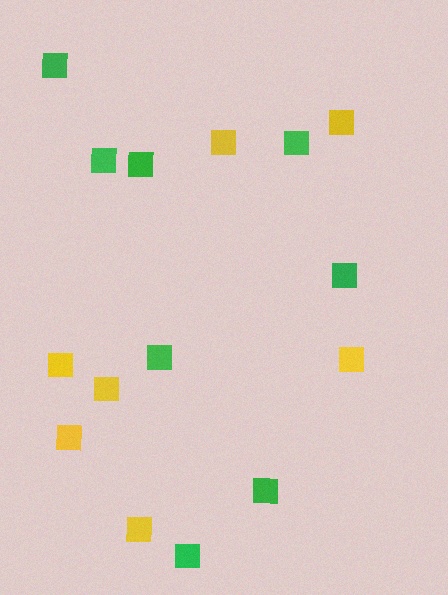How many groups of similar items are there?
There are 2 groups: one group of yellow squares (7) and one group of green squares (8).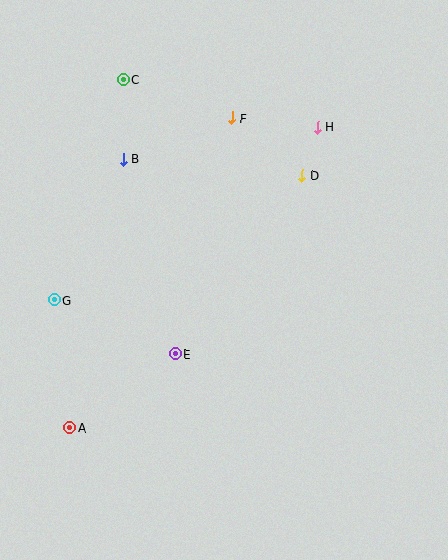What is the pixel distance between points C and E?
The distance between C and E is 279 pixels.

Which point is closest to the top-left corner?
Point C is closest to the top-left corner.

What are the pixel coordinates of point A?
Point A is at (70, 427).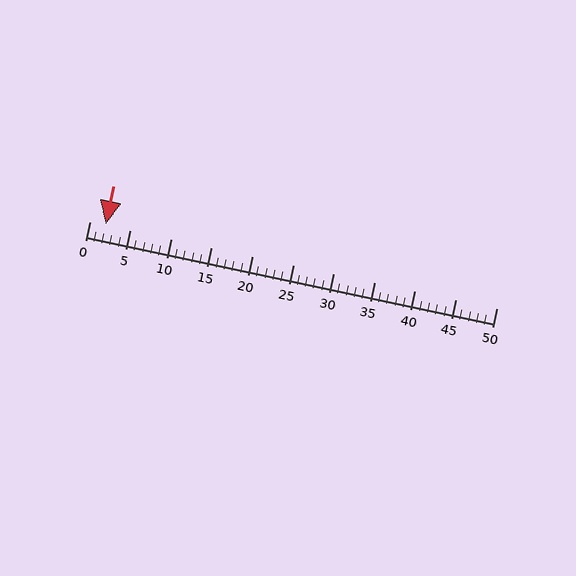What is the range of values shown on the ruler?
The ruler shows values from 0 to 50.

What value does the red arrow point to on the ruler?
The red arrow points to approximately 2.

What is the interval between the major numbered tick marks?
The major tick marks are spaced 5 units apart.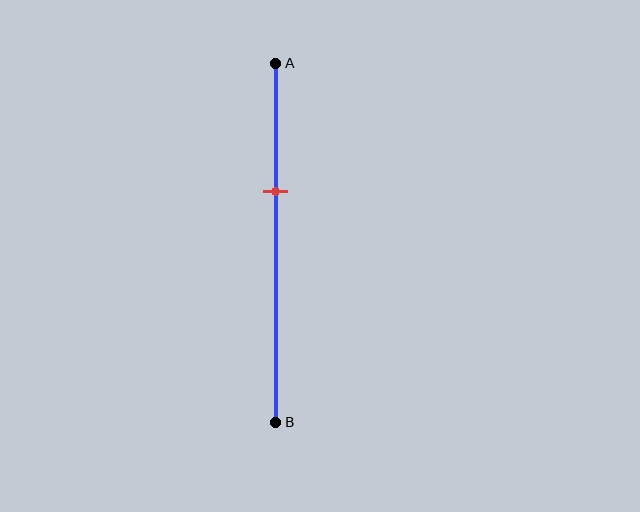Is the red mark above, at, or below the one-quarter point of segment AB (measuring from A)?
The red mark is below the one-quarter point of segment AB.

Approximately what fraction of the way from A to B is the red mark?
The red mark is approximately 35% of the way from A to B.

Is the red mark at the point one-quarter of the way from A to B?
No, the mark is at about 35% from A, not at the 25% one-quarter point.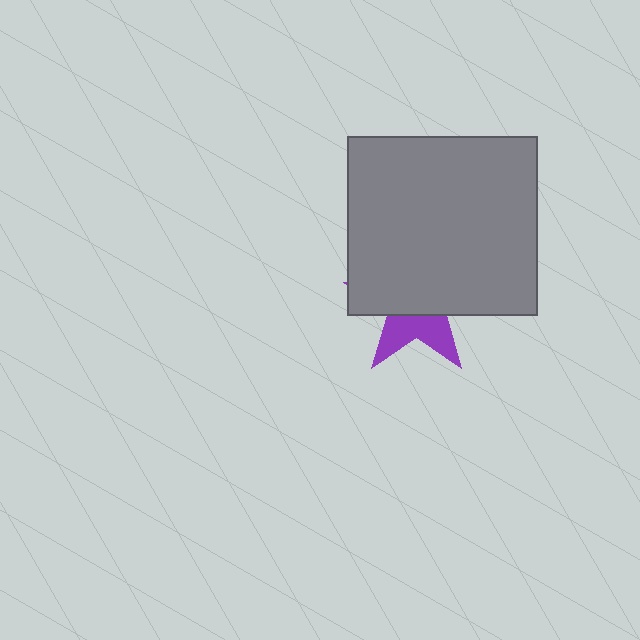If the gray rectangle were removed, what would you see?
You would see the complete purple star.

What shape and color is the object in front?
The object in front is a gray rectangle.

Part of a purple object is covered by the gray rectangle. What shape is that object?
It is a star.